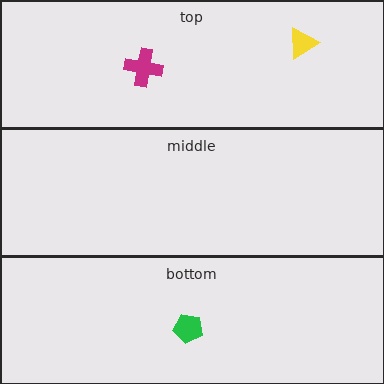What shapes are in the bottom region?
The green pentagon.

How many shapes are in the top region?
2.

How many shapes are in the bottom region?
1.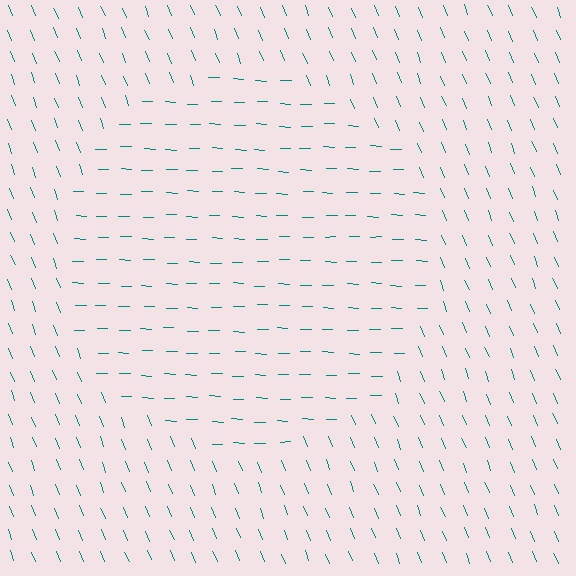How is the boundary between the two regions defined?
The boundary is defined purely by a change in line orientation (approximately 66 degrees difference). All lines are the same color and thickness.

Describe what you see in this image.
The image is filled with small teal line segments. A circle region in the image has lines oriented differently from the surrounding lines, creating a visible texture boundary.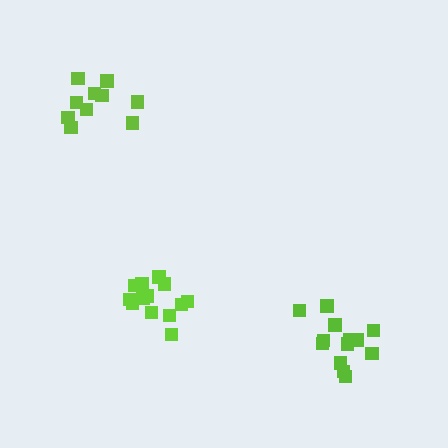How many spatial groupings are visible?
There are 3 spatial groupings.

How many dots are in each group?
Group 1: 13 dots, Group 2: 11 dots, Group 3: 13 dots (37 total).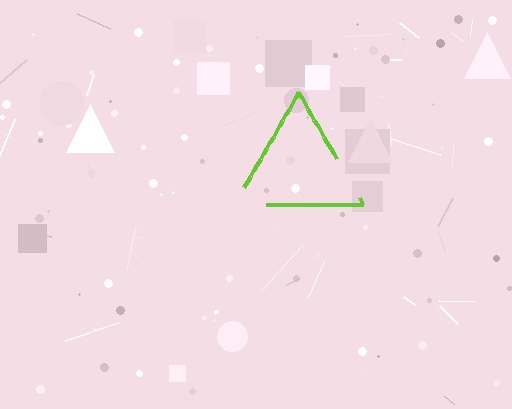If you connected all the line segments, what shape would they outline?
They would outline a triangle.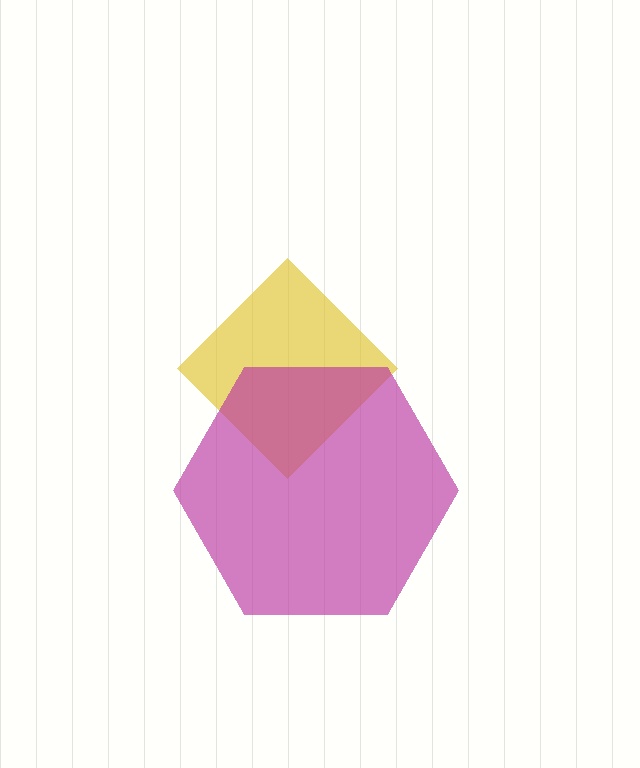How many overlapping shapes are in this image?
There are 2 overlapping shapes in the image.